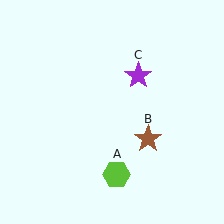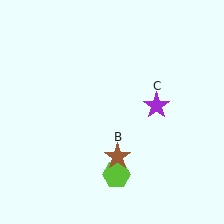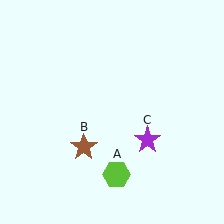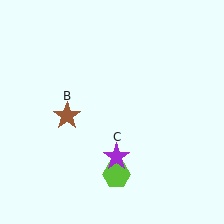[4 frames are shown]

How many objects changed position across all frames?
2 objects changed position: brown star (object B), purple star (object C).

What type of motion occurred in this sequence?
The brown star (object B), purple star (object C) rotated clockwise around the center of the scene.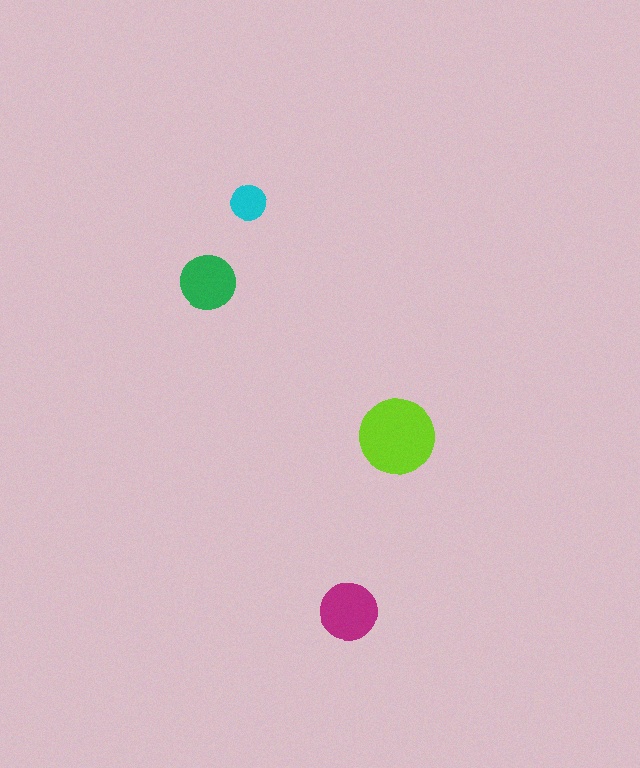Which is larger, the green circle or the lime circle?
The lime one.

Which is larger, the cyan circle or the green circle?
The green one.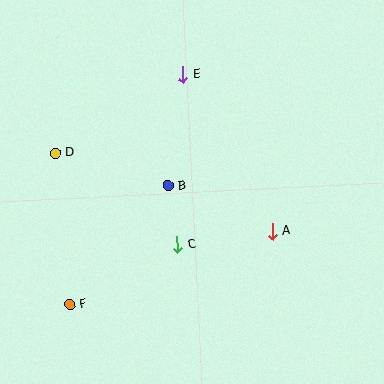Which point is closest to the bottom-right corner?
Point A is closest to the bottom-right corner.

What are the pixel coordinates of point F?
Point F is at (69, 305).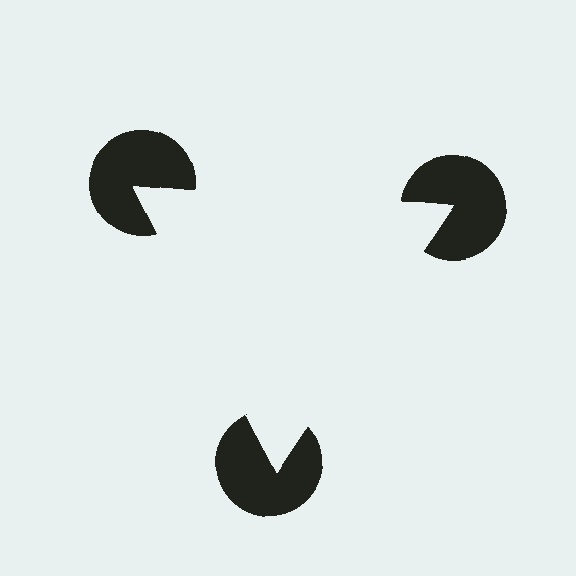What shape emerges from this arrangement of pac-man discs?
An illusory triangle — its edges are inferred from the aligned wedge cuts in the pac-man discs, not physically drawn.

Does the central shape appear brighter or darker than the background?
It typically appears slightly brighter than the background, even though no actual brightness change is drawn.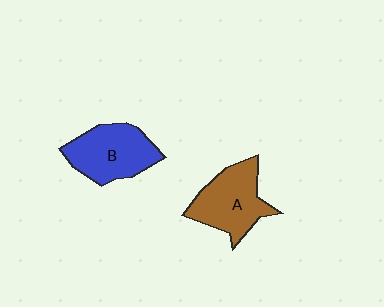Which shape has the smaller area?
Shape A (brown).